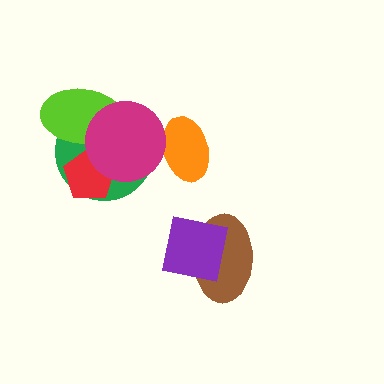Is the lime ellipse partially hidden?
Yes, it is partially covered by another shape.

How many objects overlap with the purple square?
1 object overlaps with the purple square.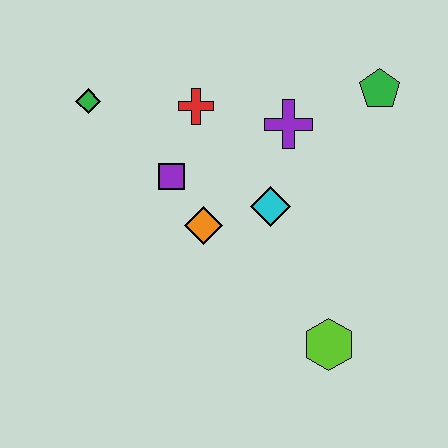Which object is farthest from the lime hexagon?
The green diamond is farthest from the lime hexagon.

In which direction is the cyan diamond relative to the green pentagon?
The cyan diamond is below the green pentagon.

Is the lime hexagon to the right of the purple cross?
Yes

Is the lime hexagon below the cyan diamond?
Yes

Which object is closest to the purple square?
The orange diamond is closest to the purple square.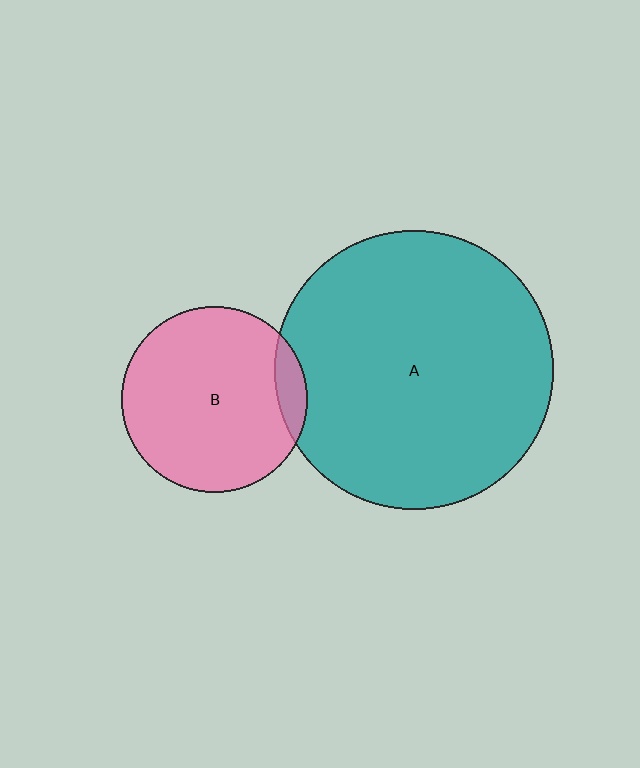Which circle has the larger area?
Circle A (teal).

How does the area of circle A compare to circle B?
Approximately 2.2 times.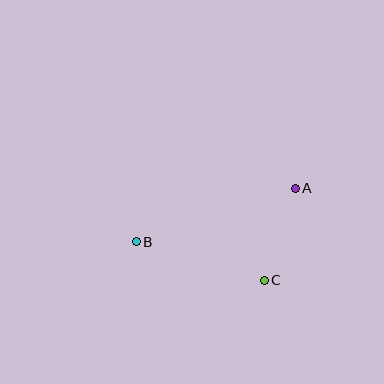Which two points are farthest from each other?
Points A and B are farthest from each other.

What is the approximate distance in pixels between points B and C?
The distance between B and C is approximately 133 pixels.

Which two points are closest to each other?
Points A and C are closest to each other.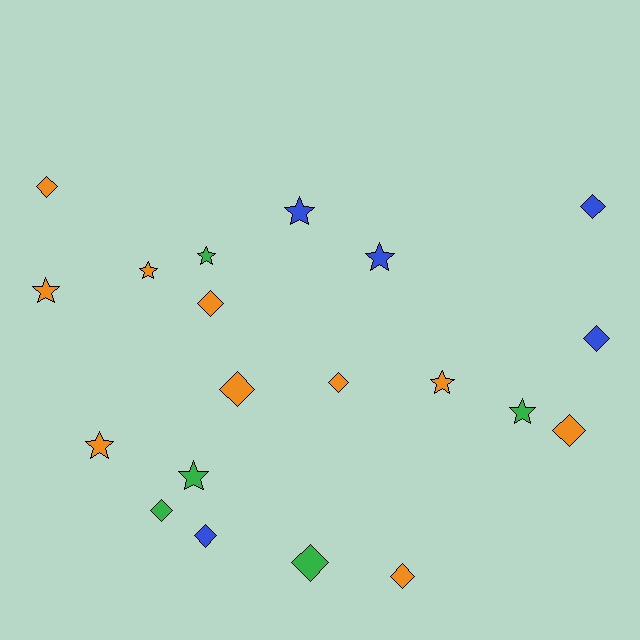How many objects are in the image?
There are 20 objects.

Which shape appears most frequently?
Diamond, with 11 objects.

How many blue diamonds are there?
There are 3 blue diamonds.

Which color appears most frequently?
Orange, with 10 objects.